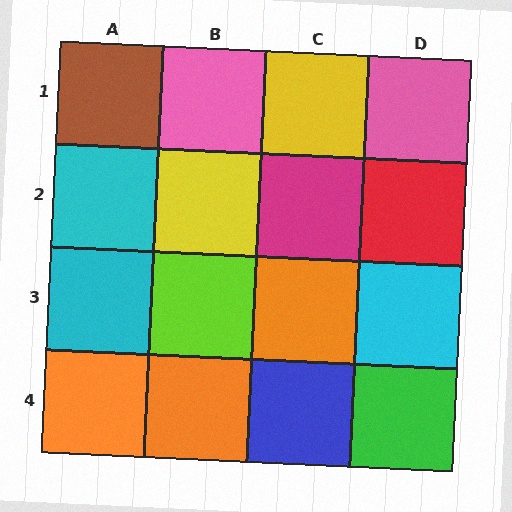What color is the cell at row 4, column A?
Orange.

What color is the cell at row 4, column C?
Blue.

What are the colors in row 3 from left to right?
Cyan, lime, orange, cyan.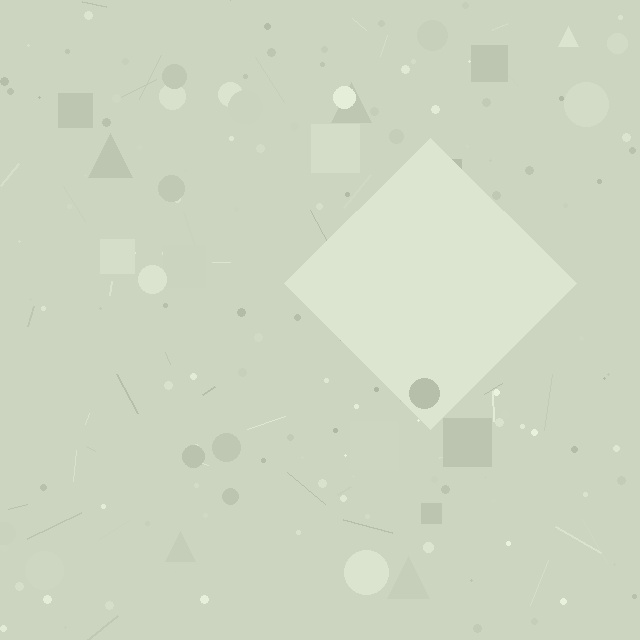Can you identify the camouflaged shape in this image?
The camouflaged shape is a diamond.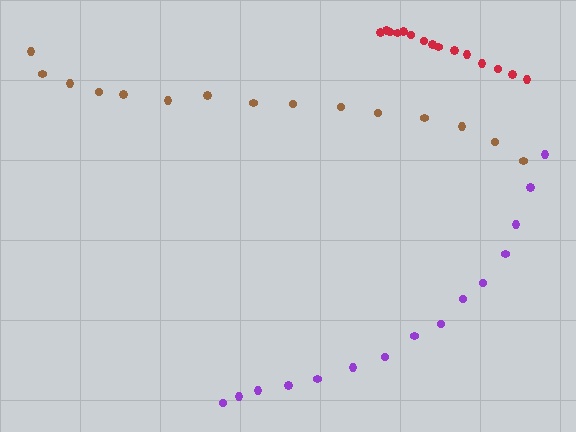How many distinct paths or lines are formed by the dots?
There are 3 distinct paths.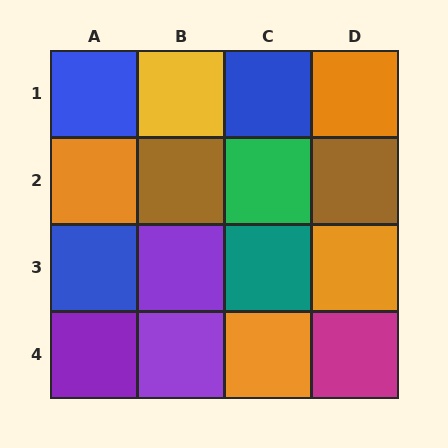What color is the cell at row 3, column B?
Purple.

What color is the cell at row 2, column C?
Green.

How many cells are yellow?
1 cell is yellow.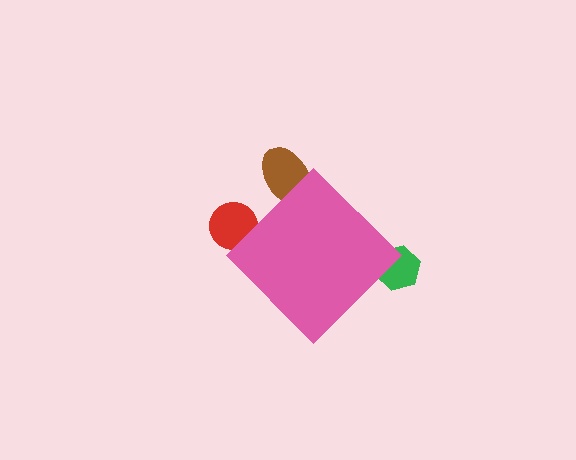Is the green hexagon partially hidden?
Yes, the green hexagon is partially hidden behind the pink diamond.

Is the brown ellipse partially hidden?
Yes, the brown ellipse is partially hidden behind the pink diamond.